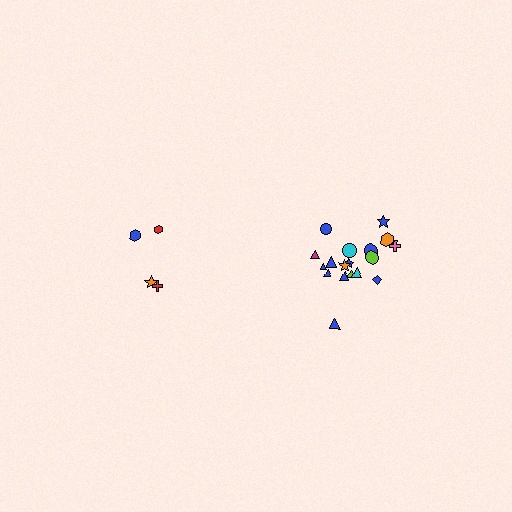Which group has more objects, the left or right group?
The right group.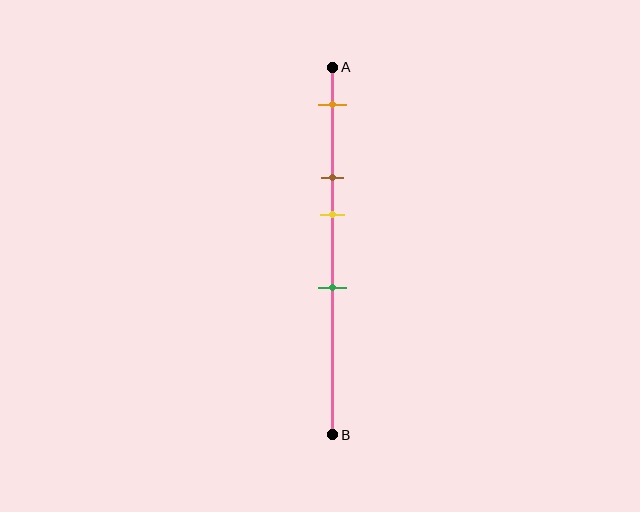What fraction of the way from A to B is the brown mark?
The brown mark is approximately 30% (0.3) of the way from A to B.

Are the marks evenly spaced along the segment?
No, the marks are not evenly spaced.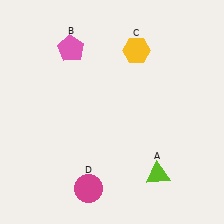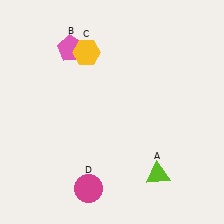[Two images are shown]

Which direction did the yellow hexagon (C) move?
The yellow hexagon (C) moved left.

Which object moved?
The yellow hexagon (C) moved left.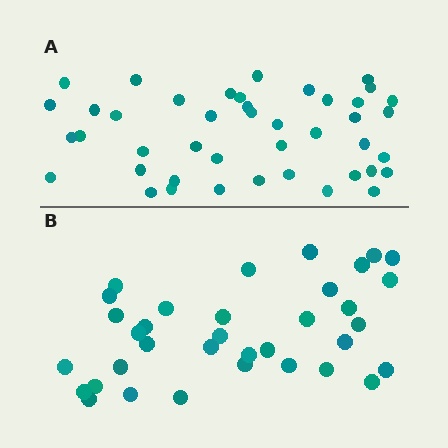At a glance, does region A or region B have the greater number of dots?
Region A (the top region) has more dots.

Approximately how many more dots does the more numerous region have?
Region A has roughly 8 or so more dots than region B.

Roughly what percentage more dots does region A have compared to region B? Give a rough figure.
About 25% more.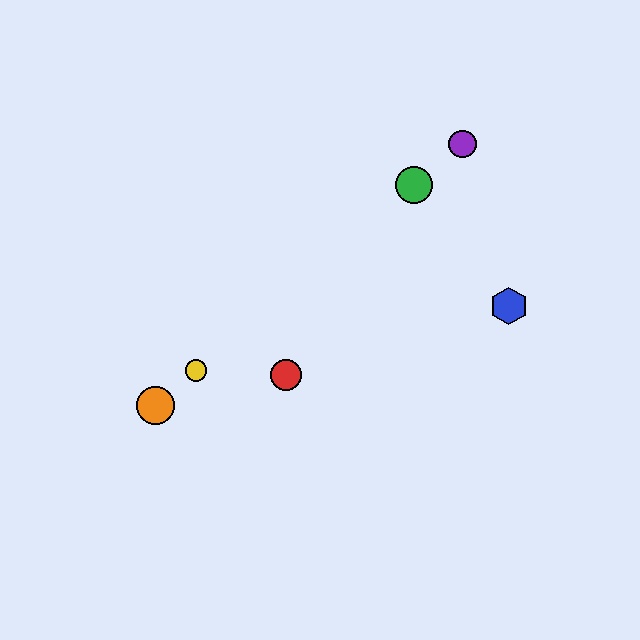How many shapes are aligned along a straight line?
4 shapes (the green circle, the yellow circle, the purple circle, the orange circle) are aligned along a straight line.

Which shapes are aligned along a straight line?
The green circle, the yellow circle, the purple circle, the orange circle are aligned along a straight line.